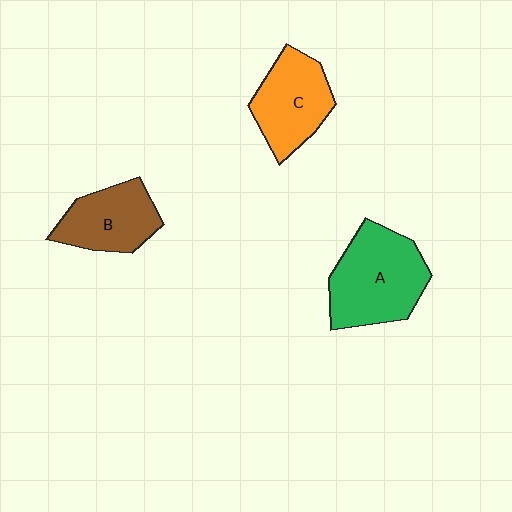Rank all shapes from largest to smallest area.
From largest to smallest: A (green), C (orange), B (brown).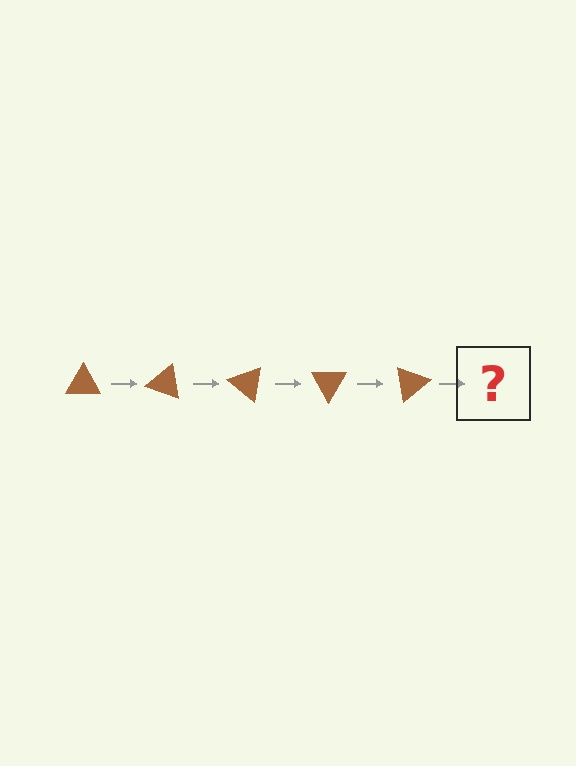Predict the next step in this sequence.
The next step is a brown triangle rotated 100 degrees.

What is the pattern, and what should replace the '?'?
The pattern is that the triangle rotates 20 degrees each step. The '?' should be a brown triangle rotated 100 degrees.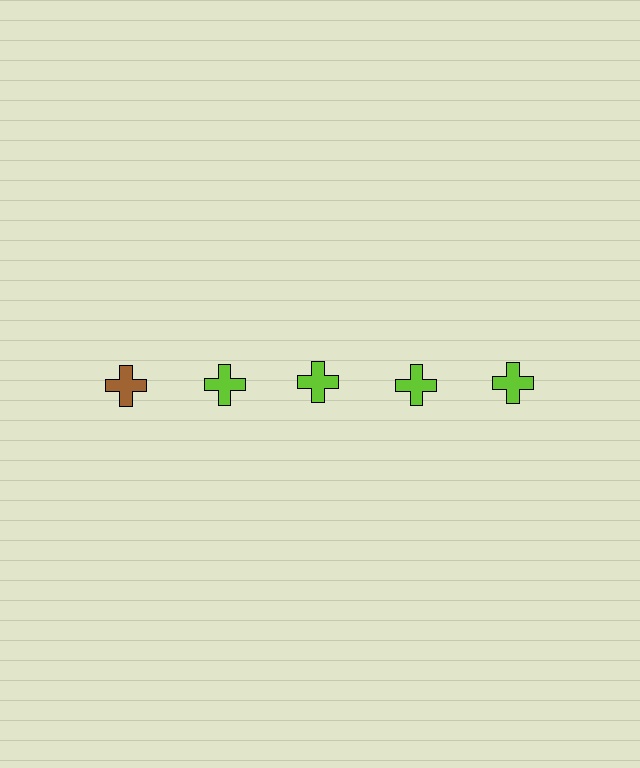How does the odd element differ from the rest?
It has a different color: brown instead of lime.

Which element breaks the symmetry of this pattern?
The brown cross in the top row, leftmost column breaks the symmetry. All other shapes are lime crosses.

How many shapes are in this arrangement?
There are 5 shapes arranged in a grid pattern.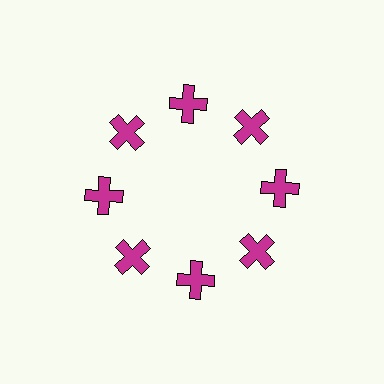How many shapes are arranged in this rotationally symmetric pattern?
There are 8 shapes, arranged in 8 groups of 1.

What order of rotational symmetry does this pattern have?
This pattern has 8-fold rotational symmetry.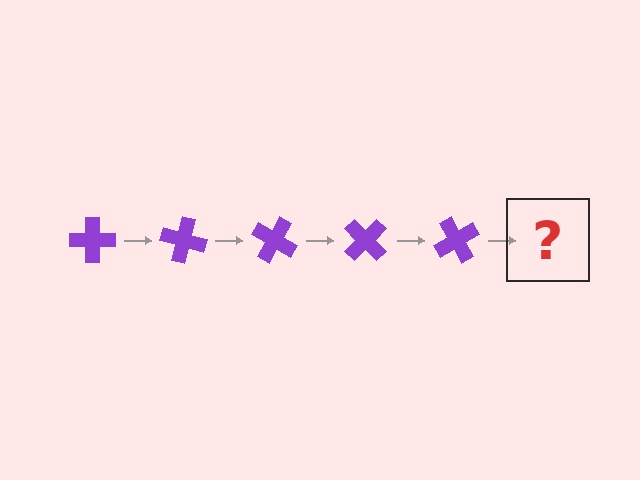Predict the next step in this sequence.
The next step is a purple cross rotated 75 degrees.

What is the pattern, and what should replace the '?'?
The pattern is that the cross rotates 15 degrees each step. The '?' should be a purple cross rotated 75 degrees.